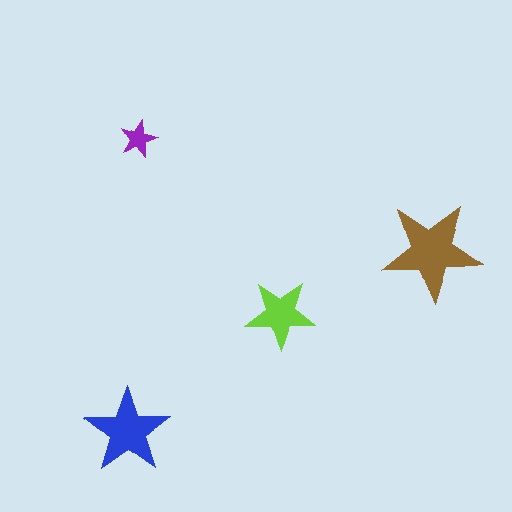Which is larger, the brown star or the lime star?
The brown one.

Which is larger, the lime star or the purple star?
The lime one.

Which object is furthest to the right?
The brown star is rightmost.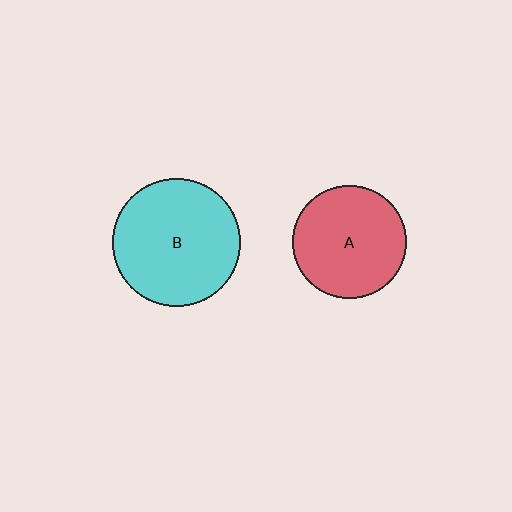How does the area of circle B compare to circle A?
Approximately 1.3 times.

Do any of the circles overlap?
No, none of the circles overlap.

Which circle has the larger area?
Circle B (cyan).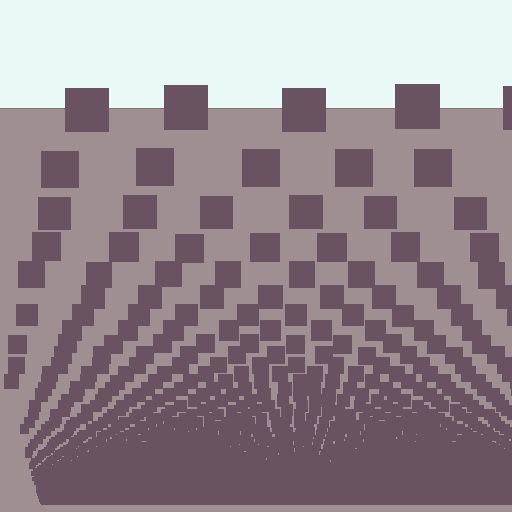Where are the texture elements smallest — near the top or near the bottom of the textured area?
Near the bottom.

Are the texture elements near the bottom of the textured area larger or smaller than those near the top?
Smaller. The gradient is inverted — elements near the bottom are smaller and denser.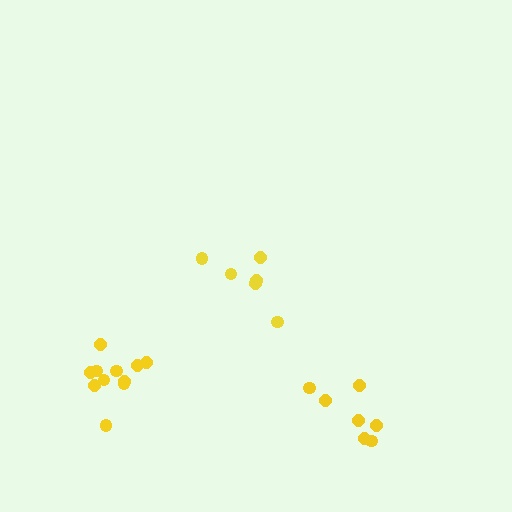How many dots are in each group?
Group 1: 7 dots, Group 2: 11 dots, Group 3: 6 dots (24 total).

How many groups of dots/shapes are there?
There are 3 groups.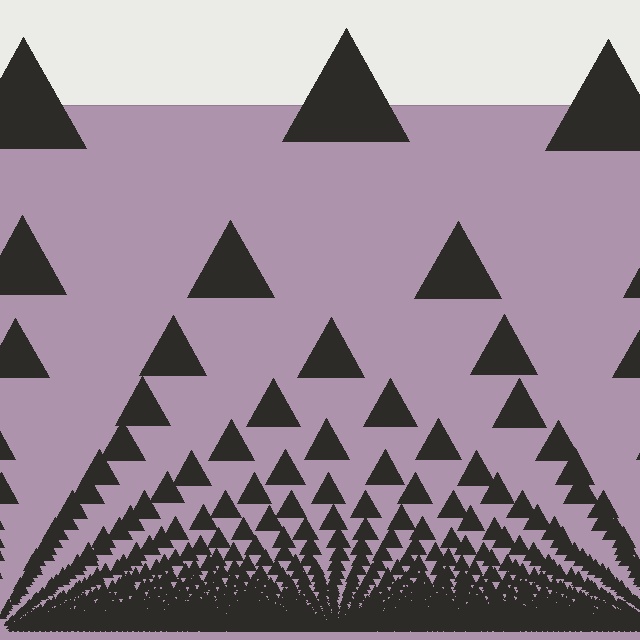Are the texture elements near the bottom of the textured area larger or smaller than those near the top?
Smaller. The gradient is inverted — elements near the bottom are smaller and denser.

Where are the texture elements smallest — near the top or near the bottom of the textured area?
Near the bottom.